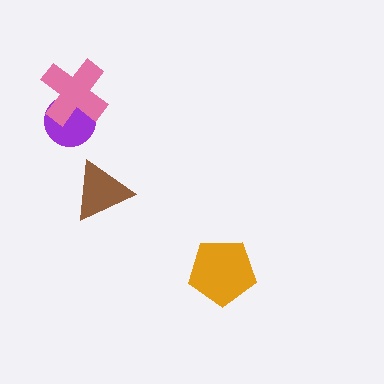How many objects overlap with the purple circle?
1 object overlaps with the purple circle.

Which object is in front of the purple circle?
The pink cross is in front of the purple circle.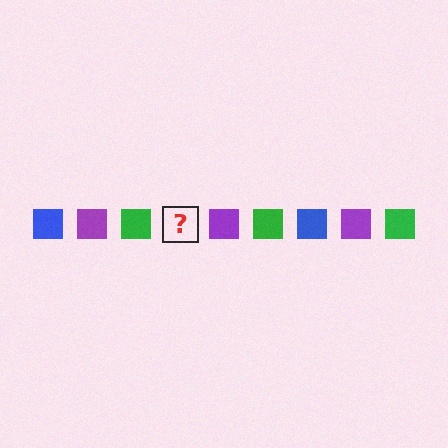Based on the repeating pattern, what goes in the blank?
The blank should be a blue square.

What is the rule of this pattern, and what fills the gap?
The rule is that the pattern cycles through blue, purple, green squares. The gap should be filled with a blue square.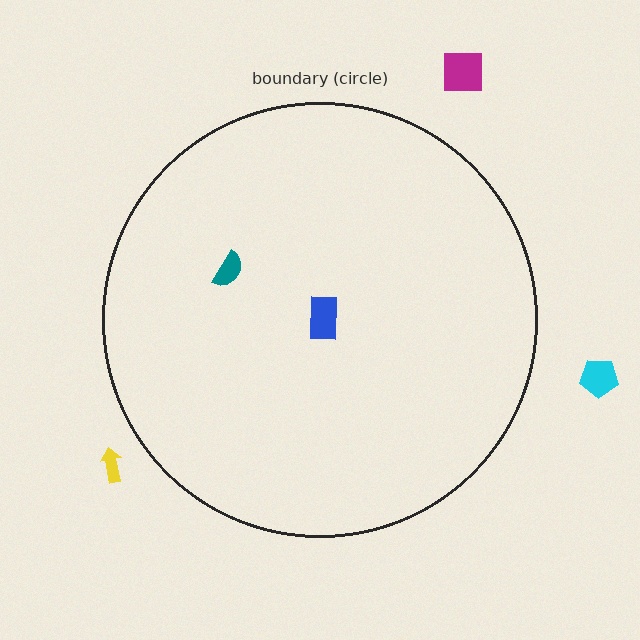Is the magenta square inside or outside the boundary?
Outside.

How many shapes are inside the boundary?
2 inside, 3 outside.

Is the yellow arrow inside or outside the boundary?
Outside.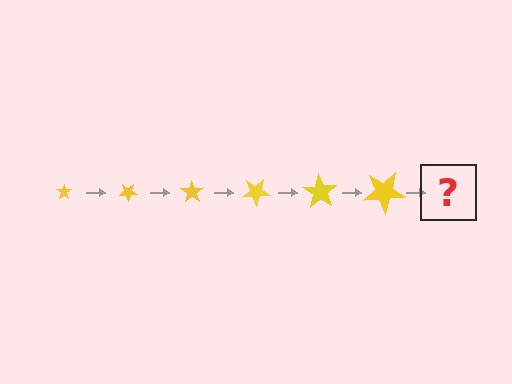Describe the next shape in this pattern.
It should be a star, larger than the previous one and rotated 210 degrees from the start.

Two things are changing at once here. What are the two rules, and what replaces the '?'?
The two rules are that the star grows larger each step and it rotates 35 degrees each step. The '?' should be a star, larger than the previous one and rotated 210 degrees from the start.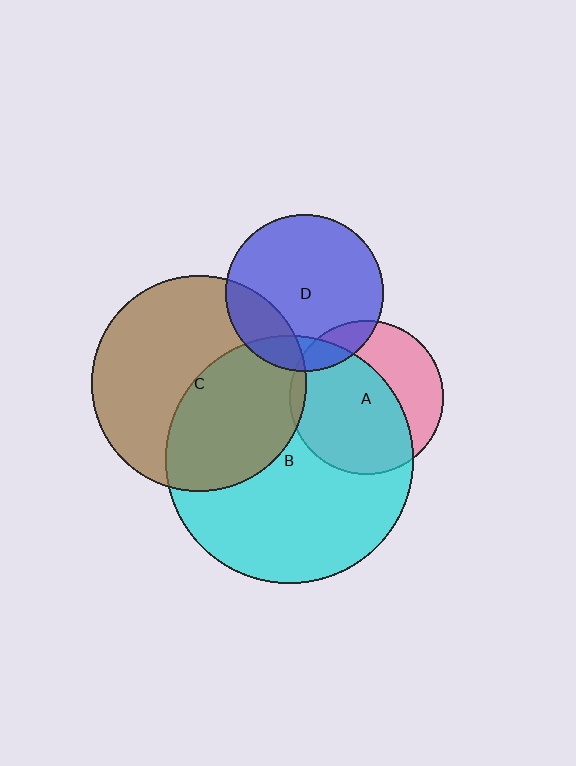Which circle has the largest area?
Circle B (cyan).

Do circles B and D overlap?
Yes.